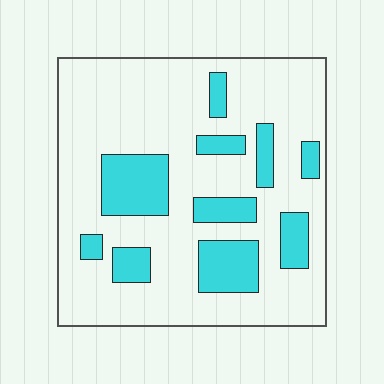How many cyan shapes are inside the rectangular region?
10.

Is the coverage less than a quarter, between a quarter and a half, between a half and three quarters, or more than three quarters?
Less than a quarter.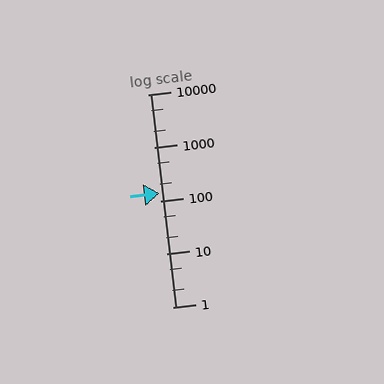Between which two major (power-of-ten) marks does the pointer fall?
The pointer is between 100 and 1000.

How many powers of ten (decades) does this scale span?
The scale spans 4 decades, from 1 to 10000.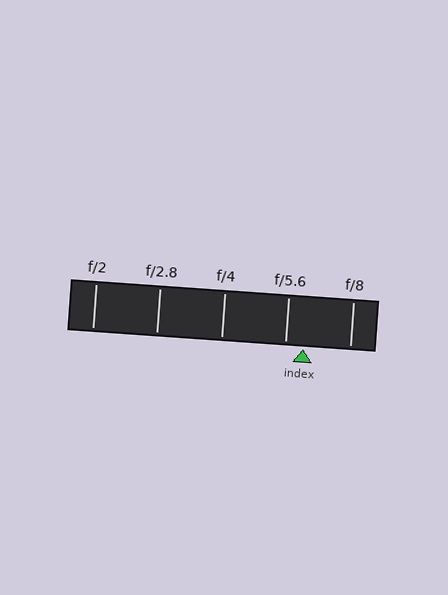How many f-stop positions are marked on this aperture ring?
There are 5 f-stop positions marked.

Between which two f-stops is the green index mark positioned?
The index mark is between f/5.6 and f/8.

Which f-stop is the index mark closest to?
The index mark is closest to f/5.6.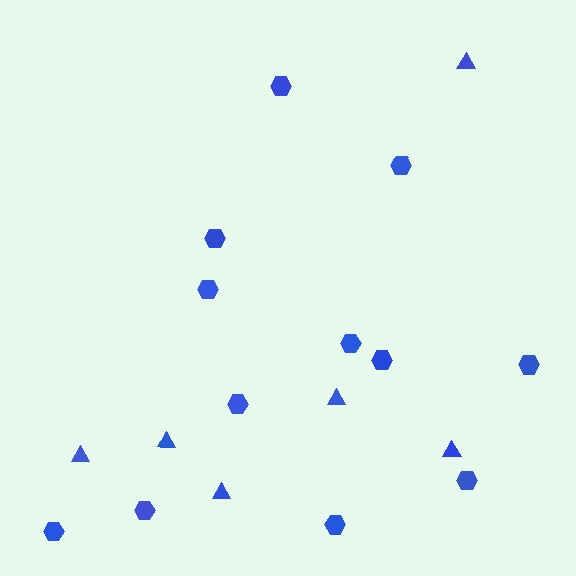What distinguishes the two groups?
There are 2 groups: one group of triangles (6) and one group of hexagons (12).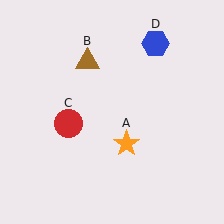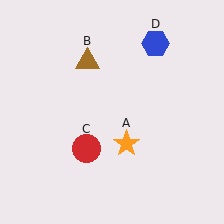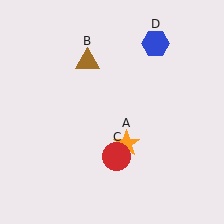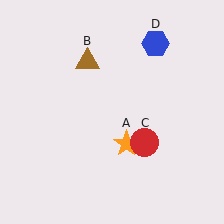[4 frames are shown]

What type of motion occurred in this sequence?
The red circle (object C) rotated counterclockwise around the center of the scene.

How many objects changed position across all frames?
1 object changed position: red circle (object C).